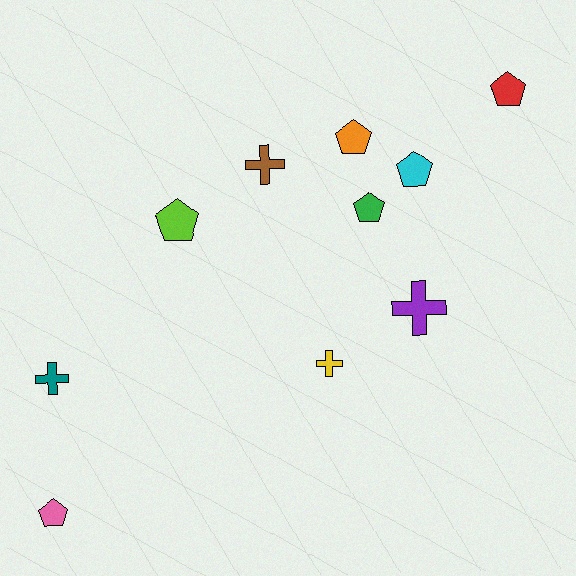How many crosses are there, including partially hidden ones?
There are 4 crosses.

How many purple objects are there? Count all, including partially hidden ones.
There is 1 purple object.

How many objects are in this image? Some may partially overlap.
There are 10 objects.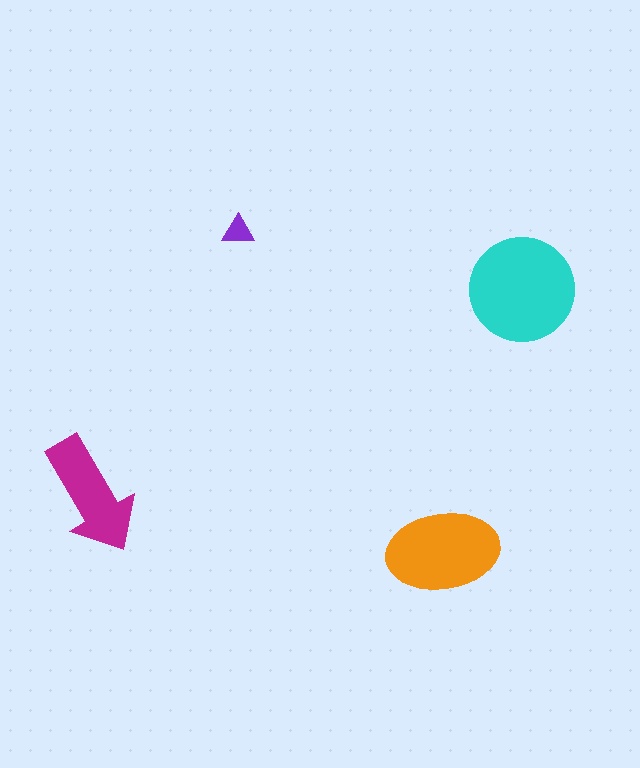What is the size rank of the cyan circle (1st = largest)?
1st.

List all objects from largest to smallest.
The cyan circle, the orange ellipse, the magenta arrow, the purple triangle.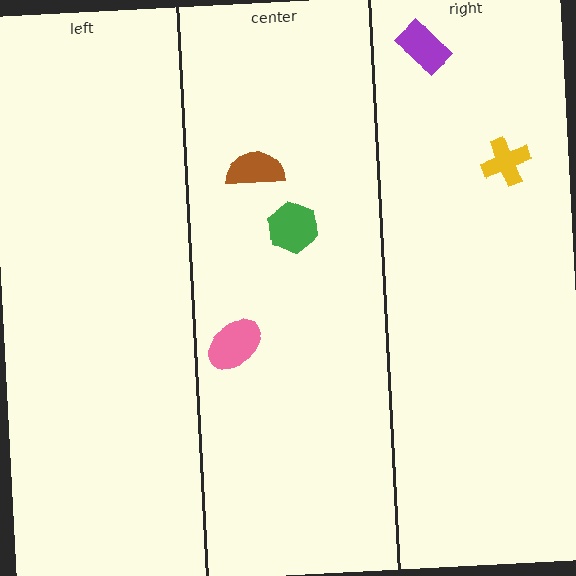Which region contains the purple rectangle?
The right region.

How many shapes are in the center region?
3.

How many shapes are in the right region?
2.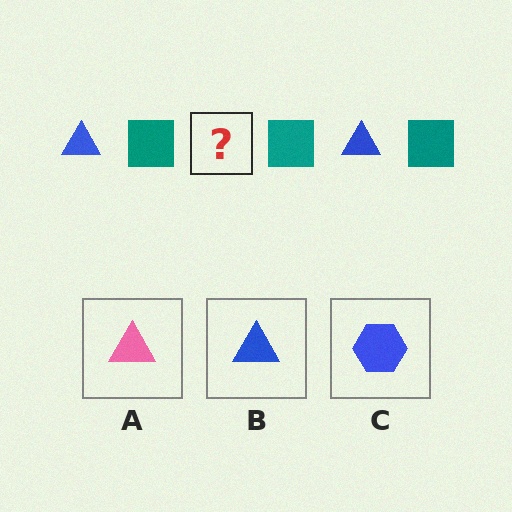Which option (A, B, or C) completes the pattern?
B.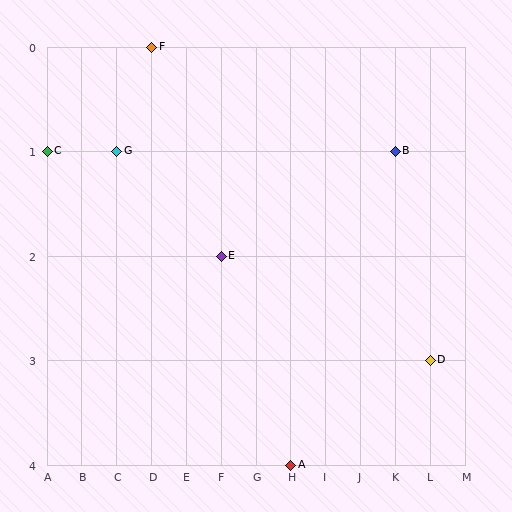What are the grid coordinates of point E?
Point E is at grid coordinates (F, 2).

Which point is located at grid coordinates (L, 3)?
Point D is at (L, 3).